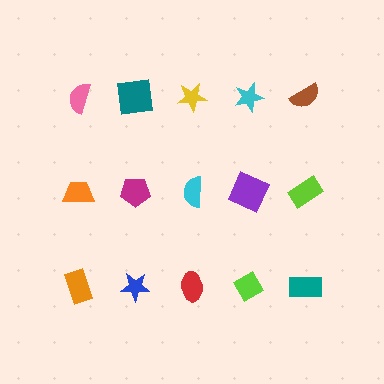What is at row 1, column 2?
A teal square.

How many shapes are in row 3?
5 shapes.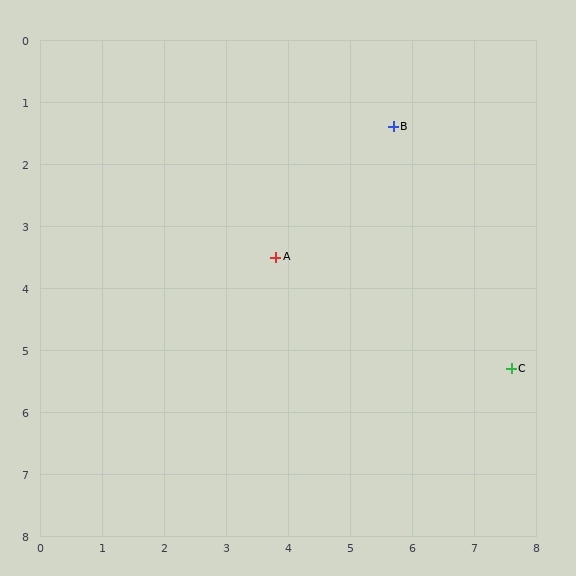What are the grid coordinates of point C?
Point C is at approximately (7.6, 5.3).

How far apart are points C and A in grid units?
Points C and A are about 4.2 grid units apart.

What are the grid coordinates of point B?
Point B is at approximately (5.7, 1.4).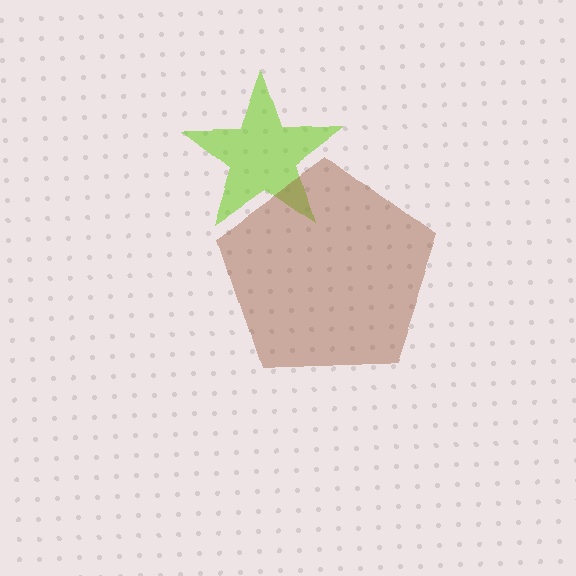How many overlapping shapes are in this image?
There are 2 overlapping shapes in the image.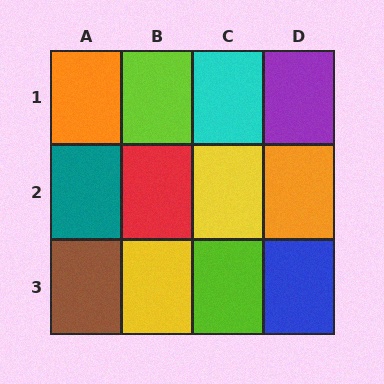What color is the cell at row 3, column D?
Blue.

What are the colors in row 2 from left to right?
Teal, red, yellow, orange.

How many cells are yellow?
2 cells are yellow.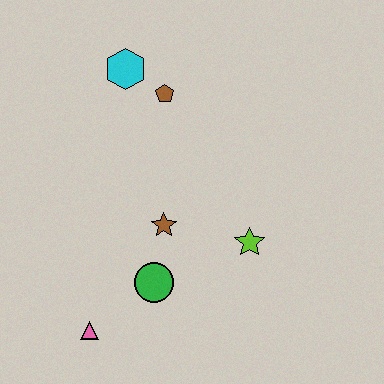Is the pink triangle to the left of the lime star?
Yes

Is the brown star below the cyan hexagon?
Yes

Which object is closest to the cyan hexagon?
The brown pentagon is closest to the cyan hexagon.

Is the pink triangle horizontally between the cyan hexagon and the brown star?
No